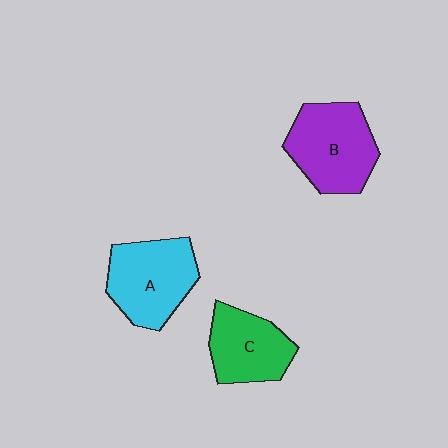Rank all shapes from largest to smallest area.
From largest to smallest: B (purple), A (cyan), C (green).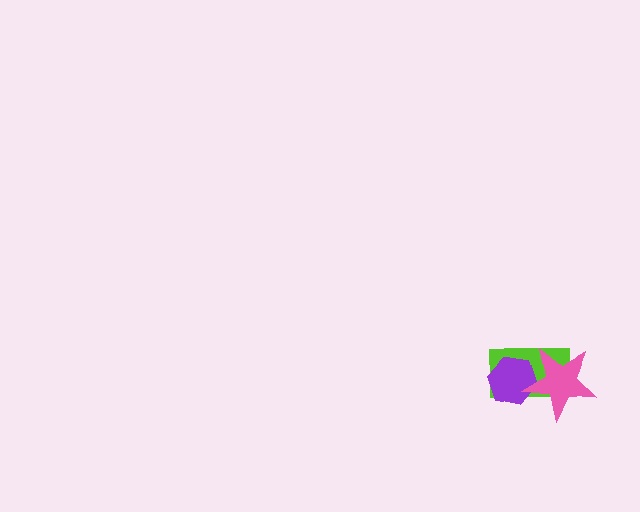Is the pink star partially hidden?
No, no other shape covers it.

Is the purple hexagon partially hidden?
Yes, it is partially covered by another shape.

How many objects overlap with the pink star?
2 objects overlap with the pink star.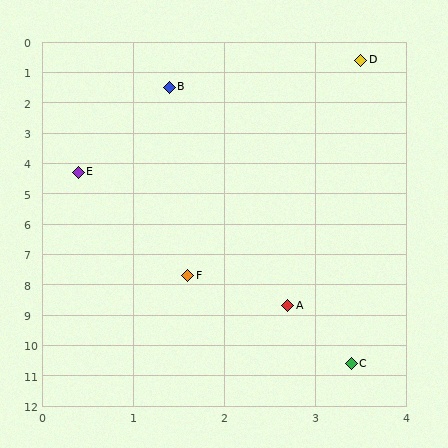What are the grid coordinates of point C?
Point C is at approximately (3.4, 10.6).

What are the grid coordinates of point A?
Point A is at approximately (2.7, 8.7).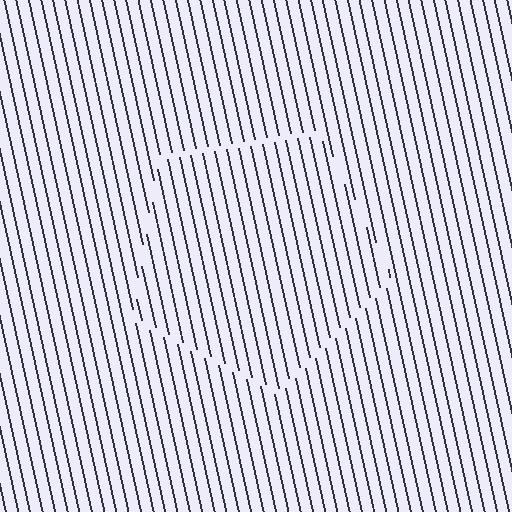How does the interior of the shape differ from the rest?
The interior of the shape contains the same grating, shifted by half a period — the contour is defined by the phase discontinuity where line-ends from the inner and outer gratings abut.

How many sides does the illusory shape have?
5 sides — the line-ends trace a pentagon.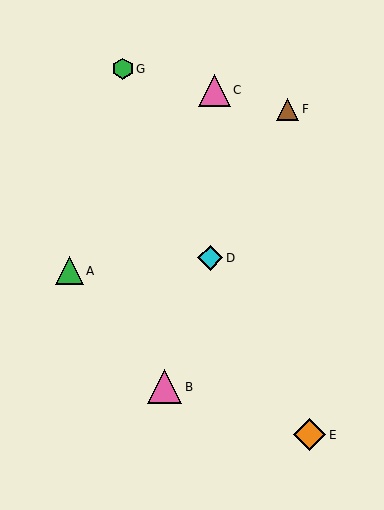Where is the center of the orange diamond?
The center of the orange diamond is at (310, 435).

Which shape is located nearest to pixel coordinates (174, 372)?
The pink triangle (labeled B) at (165, 387) is nearest to that location.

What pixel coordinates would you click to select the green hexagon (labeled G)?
Click at (123, 69) to select the green hexagon G.